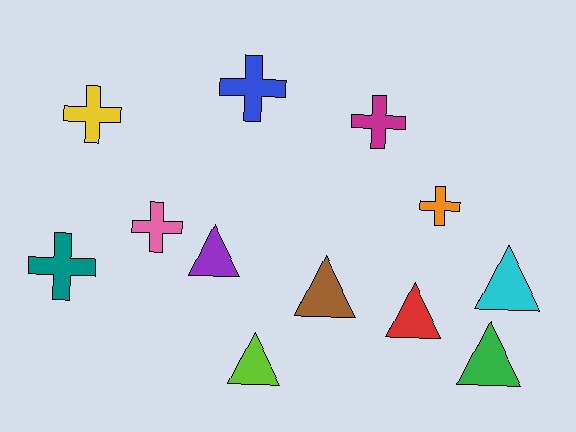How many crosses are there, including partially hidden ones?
There are 6 crosses.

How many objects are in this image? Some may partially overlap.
There are 12 objects.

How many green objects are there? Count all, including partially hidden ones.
There is 1 green object.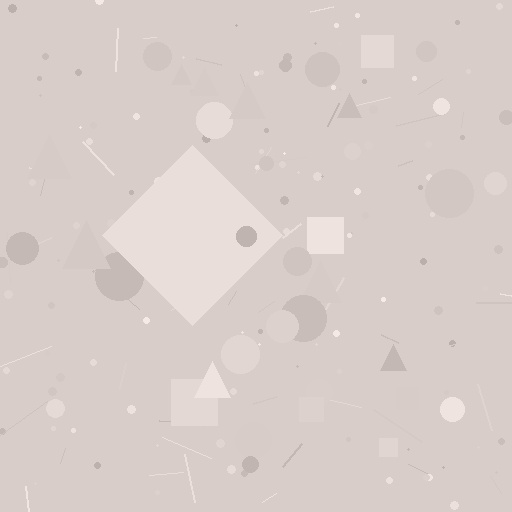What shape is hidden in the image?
A diamond is hidden in the image.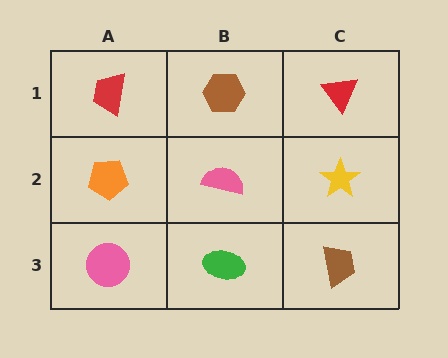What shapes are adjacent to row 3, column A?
An orange pentagon (row 2, column A), a green ellipse (row 3, column B).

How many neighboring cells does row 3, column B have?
3.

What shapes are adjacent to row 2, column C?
A red triangle (row 1, column C), a brown trapezoid (row 3, column C), a pink semicircle (row 2, column B).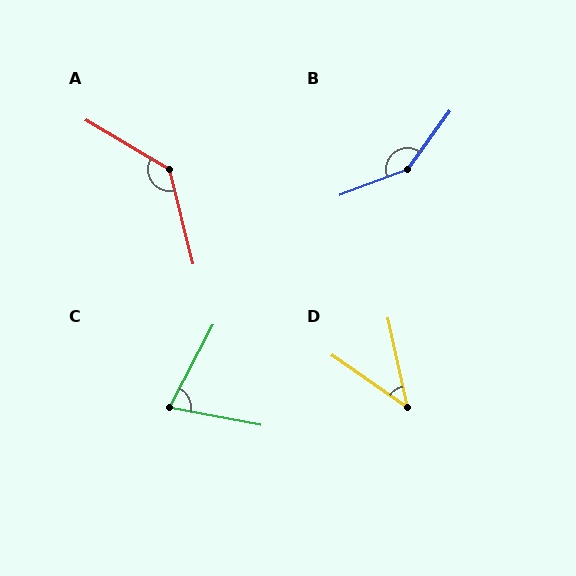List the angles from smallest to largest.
D (43°), C (73°), A (135°), B (147°).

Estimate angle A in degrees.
Approximately 135 degrees.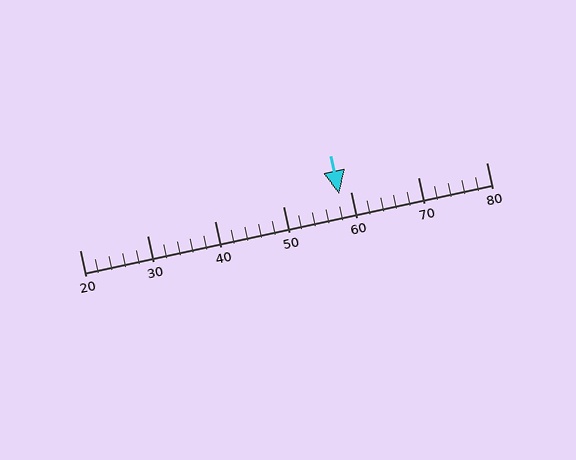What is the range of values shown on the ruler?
The ruler shows values from 20 to 80.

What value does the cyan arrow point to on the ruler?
The cyan arrow points to approximately 58.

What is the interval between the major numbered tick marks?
The major tick marks are spaced 10 units apart.